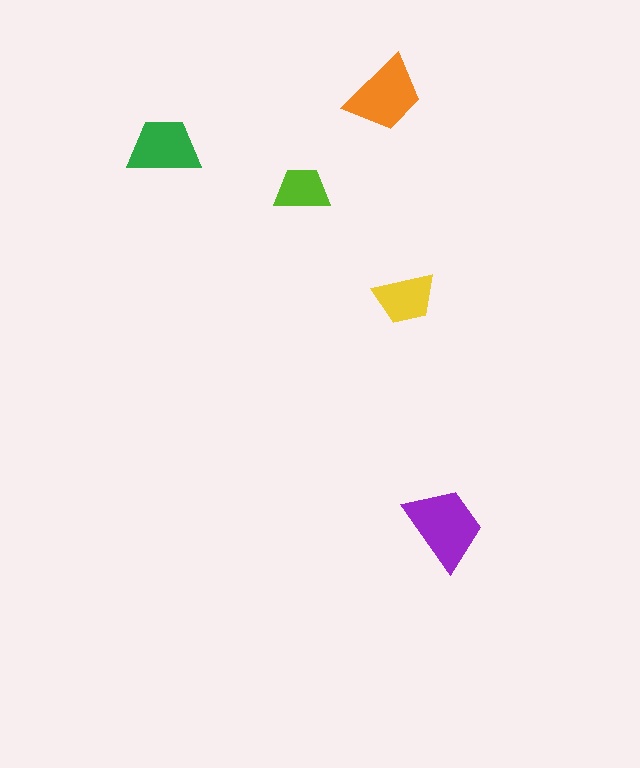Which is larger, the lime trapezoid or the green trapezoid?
The green one.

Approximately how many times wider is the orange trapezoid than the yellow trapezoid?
About 1.5 times wider.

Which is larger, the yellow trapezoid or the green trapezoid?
The green one.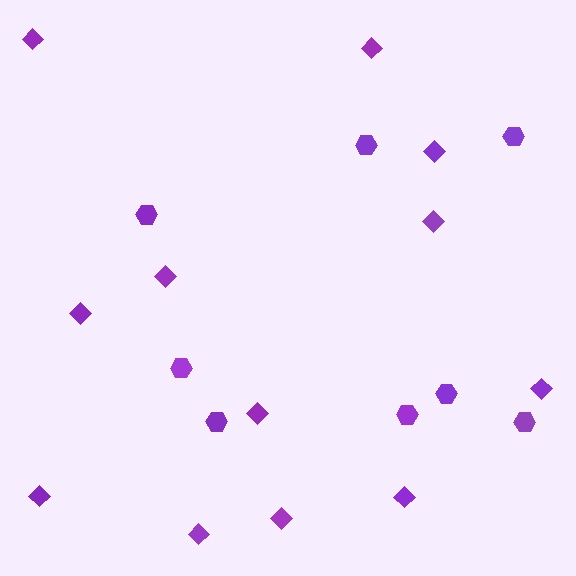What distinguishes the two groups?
There are 2 groups: one group of diamonds (12) and one group of hexagons (8).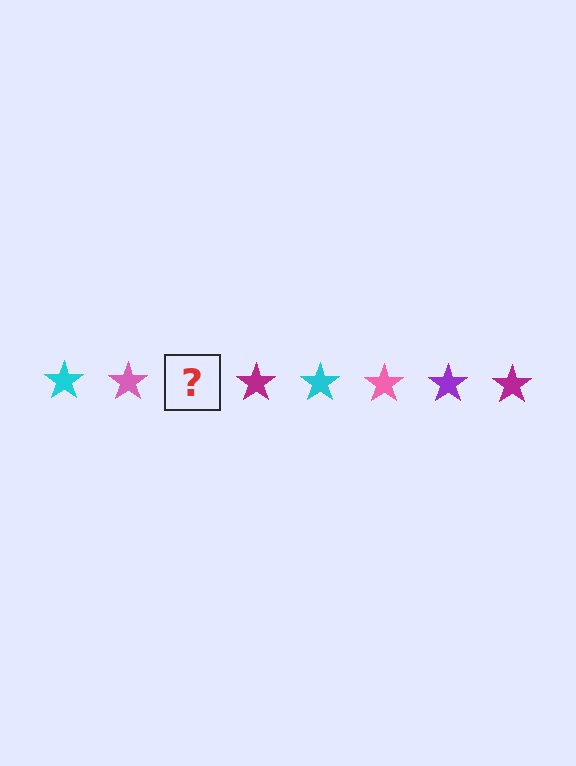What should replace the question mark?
The question mark should be replaced with a purple star.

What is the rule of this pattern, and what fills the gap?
The rule is that the pattern cycles through cyan, pink, purple, magenta stars. The gap should be filled with a purple star.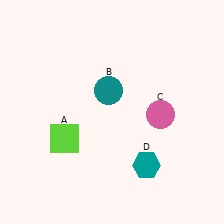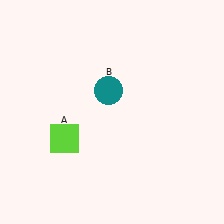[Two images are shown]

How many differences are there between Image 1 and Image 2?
There are 2 differences between the two images.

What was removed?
The teal hexagon (D), the pink circle (C) were removed in Image 2.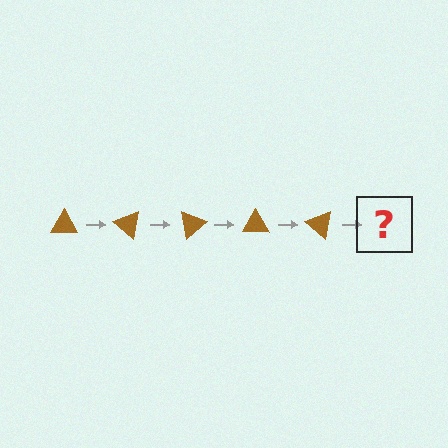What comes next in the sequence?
The next element should be a brown triangle rotated 200 degrees.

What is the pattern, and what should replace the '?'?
The pattern is that the triangle rotates 40 degrees each step. The '?' should be a brown triangle rotated 200 degrees.